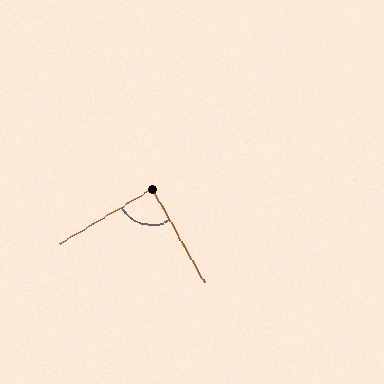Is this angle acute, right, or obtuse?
It is approximately a right angle.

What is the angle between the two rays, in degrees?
Approximately 89 degrees.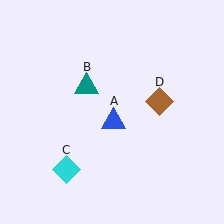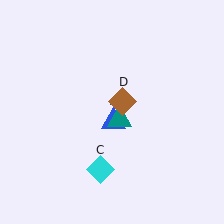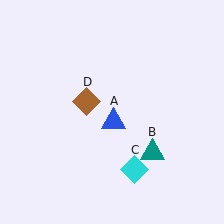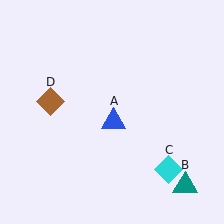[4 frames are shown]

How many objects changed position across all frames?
3 objects changed position: teal triangle (object B), cyan diamond (object C), brown diamond (object D).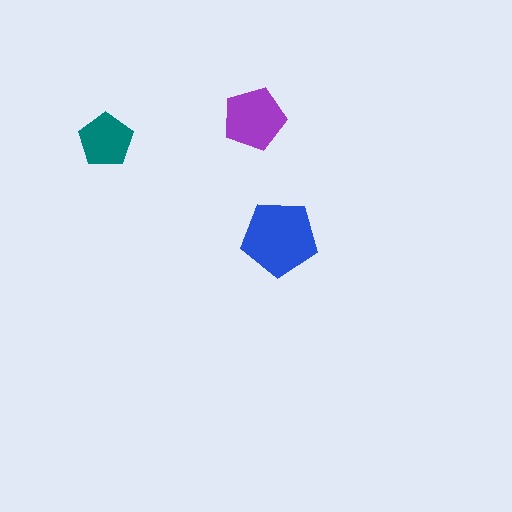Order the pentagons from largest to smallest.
the blue one, the purple one, the teal one.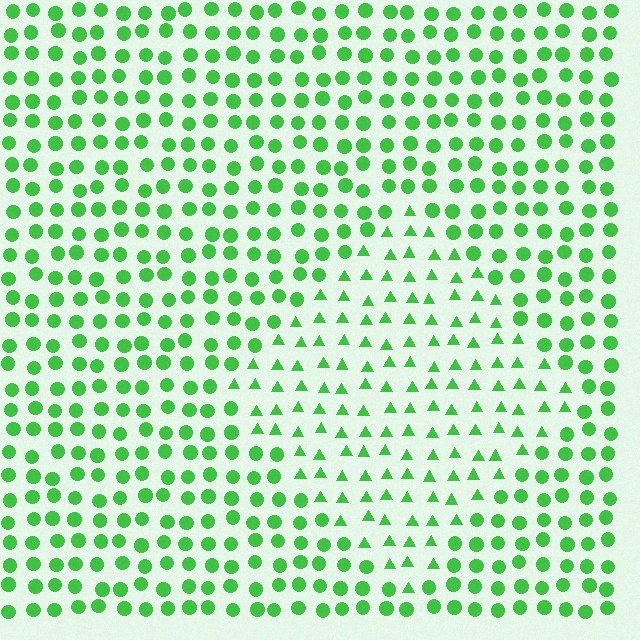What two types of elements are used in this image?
The image uses triangles inside the diamond region and circles outside it.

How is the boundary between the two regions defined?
The boundary is defined by a change in element shape: triangles inside vs. circles outside. All elements share the same color and spacing.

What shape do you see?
I see a diamond.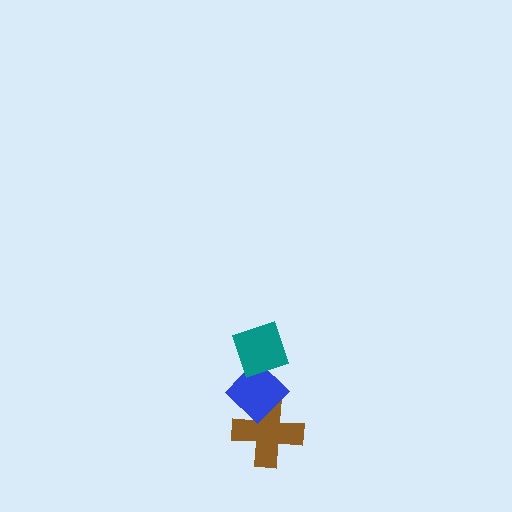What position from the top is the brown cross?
The brown cross is 3rd from the top.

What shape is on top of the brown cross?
The blue diamond is on top of the brown cross.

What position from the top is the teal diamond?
The teal diamond is 1st from the top.